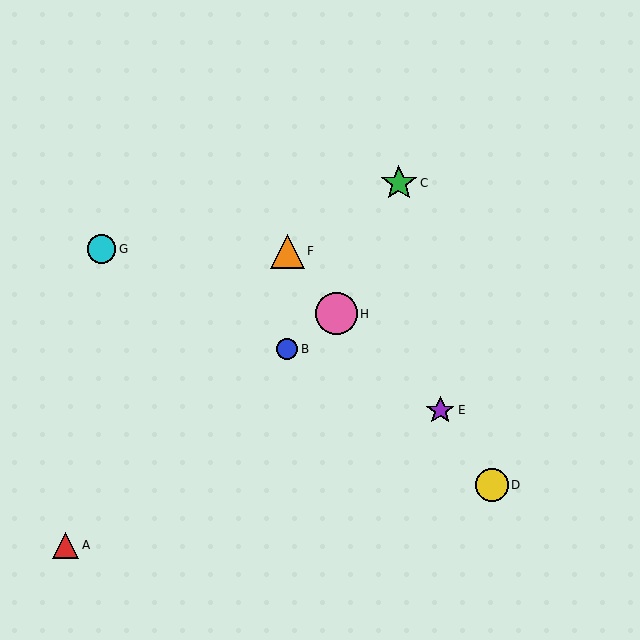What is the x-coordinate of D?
Object D is at x≈492.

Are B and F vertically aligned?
Yes, both are at x≈287.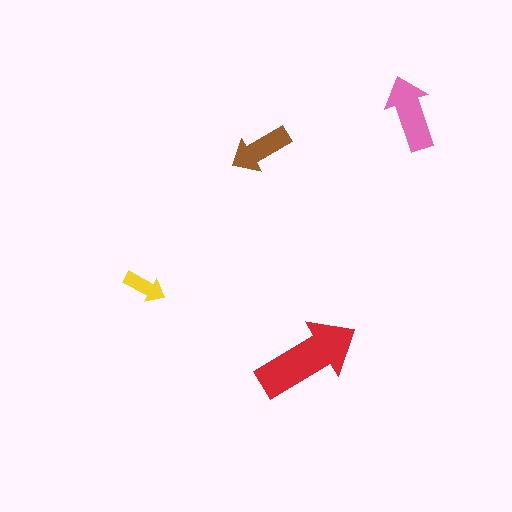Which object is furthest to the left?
The yellow arrow is leftmost.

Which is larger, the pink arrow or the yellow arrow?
The pink one.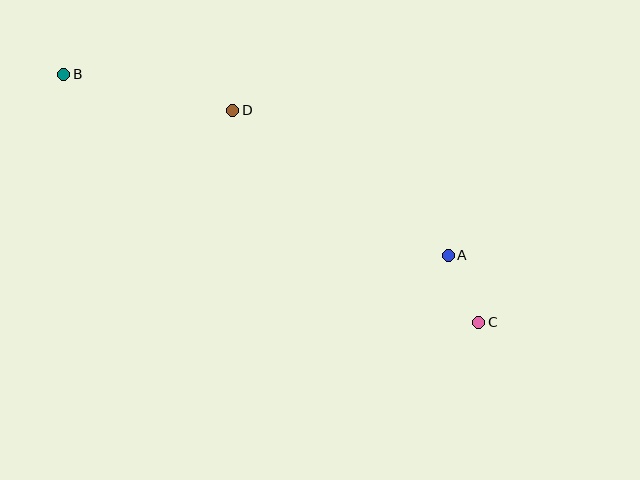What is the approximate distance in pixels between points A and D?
The distance between A and D is approximately 260 pixels.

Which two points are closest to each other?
Points A and C are closest to each other.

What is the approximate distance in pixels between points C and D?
The distance between C and D is approximately 325 pixels.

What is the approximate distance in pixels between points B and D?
The distance between B and D is approximately 173 pixels.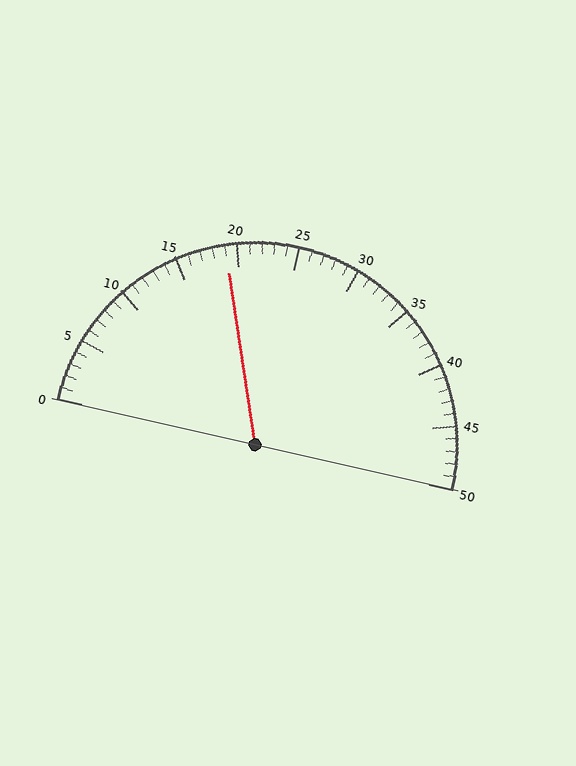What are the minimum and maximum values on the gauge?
The gauge ranges from 0 to 50.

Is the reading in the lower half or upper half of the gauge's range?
The reading is in the lower half of the range (0 to 50).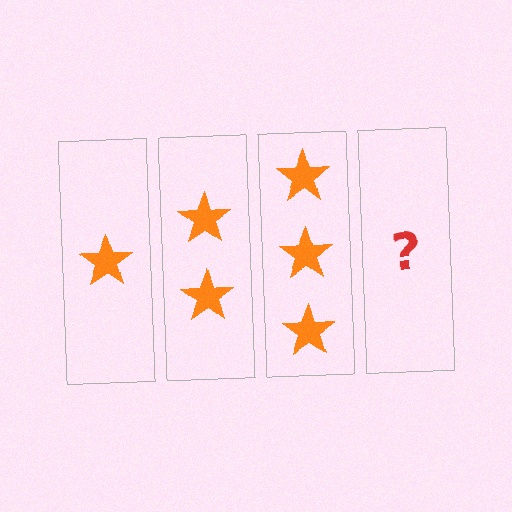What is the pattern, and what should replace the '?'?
The pattern is that each step adds one more star. The '?' should be 4 stars.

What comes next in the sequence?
The next element should be 4 stars.